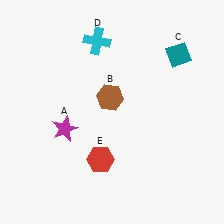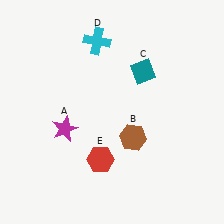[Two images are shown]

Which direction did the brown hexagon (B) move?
The brown hexagon (B) moved down.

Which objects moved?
The objects that moved are: the brown hexagon (B), the teal diamond (C).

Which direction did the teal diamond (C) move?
The teal diamond (C) moved left.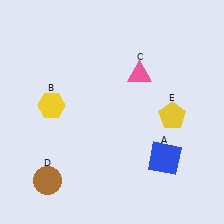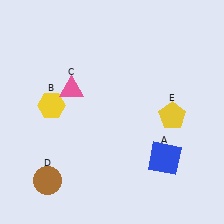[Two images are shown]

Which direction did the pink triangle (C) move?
The pink triangle (C) moved left.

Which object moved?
The pink triangle (C) moved left.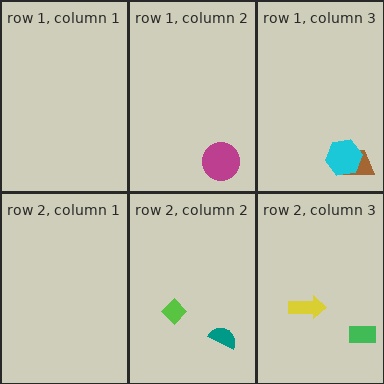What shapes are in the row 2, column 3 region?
The green rectangle, the yellow arrow.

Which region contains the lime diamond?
The row 2, column 2 region.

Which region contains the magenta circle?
The row 1, column 2 region.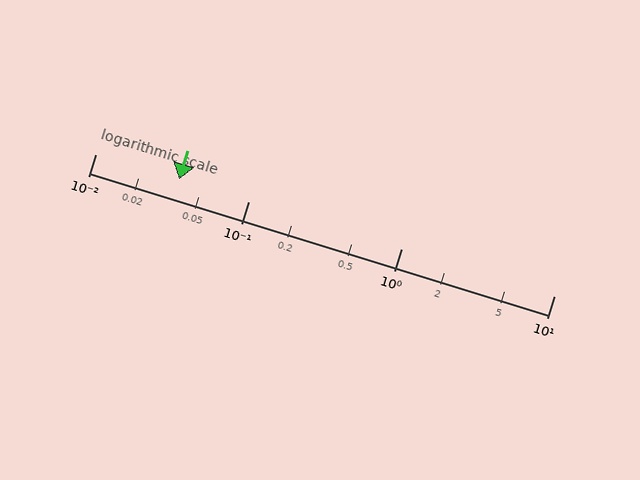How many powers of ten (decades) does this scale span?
The scale spans 3 decades, from 0.01 to 10.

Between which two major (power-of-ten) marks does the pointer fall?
The pointer is between 0.01 and 0.1.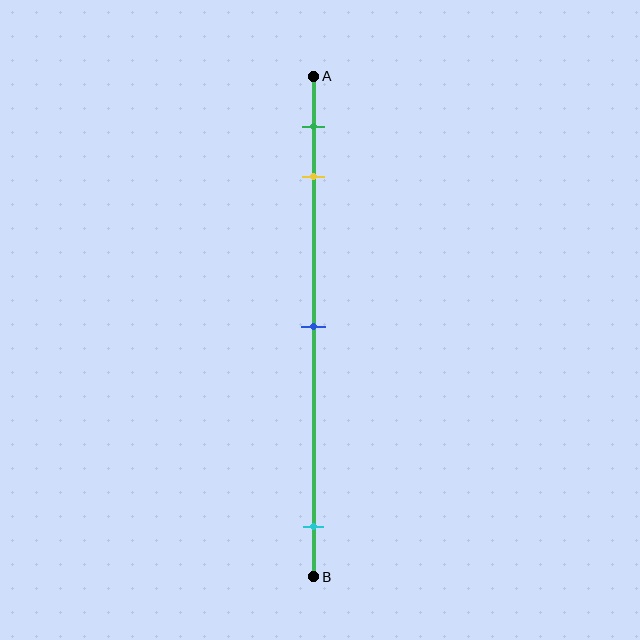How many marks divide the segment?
There are 4 marks dividing the segment.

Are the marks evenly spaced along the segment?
No, the marks are not evenly spaced.